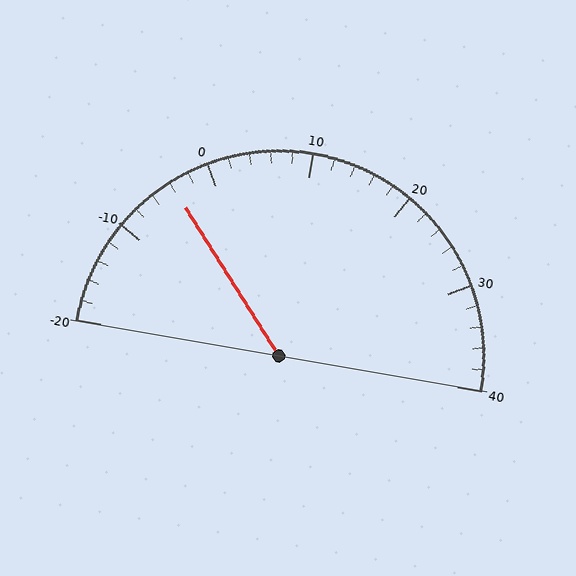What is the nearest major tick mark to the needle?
The nearest major tick mark is 0.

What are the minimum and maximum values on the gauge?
The gauge ranges from -20 to 40.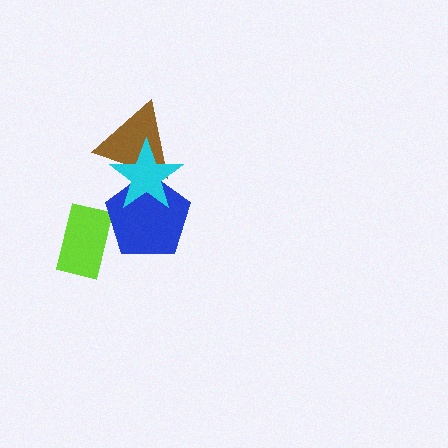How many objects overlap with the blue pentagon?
3 objects overlap with the blue pentagon.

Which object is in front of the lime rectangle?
The blue pentagon is in front of the lime rectangle.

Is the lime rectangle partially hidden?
Yes, it is partially covered by another shape.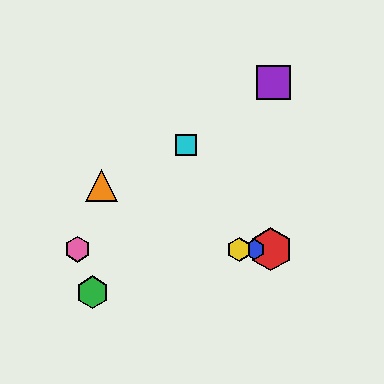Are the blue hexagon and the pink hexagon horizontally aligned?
Yes, both are at y≈249.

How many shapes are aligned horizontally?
4 shapes (the red hexagon, the blue hexagon, the yellow hexagon, the pink hexagon) are aligned horizontally.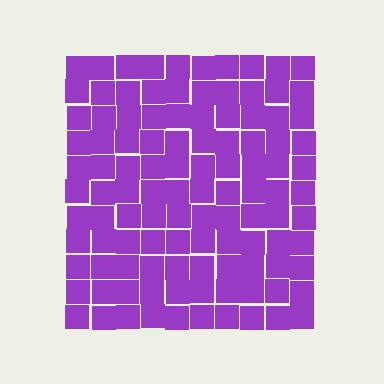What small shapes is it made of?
It is made of small squares.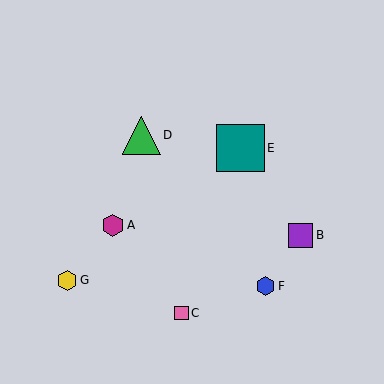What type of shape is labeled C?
Shape C is a pink square.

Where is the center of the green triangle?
The center of the green triangle is at (141, 135).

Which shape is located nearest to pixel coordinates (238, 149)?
The teal square (labeled E) at (240, 148) is nearest to that location.